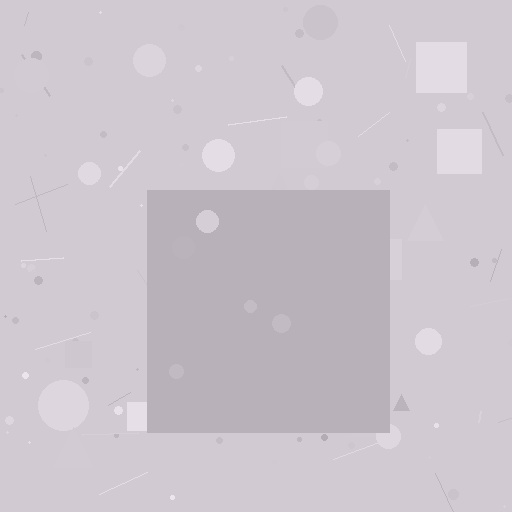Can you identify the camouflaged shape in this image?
The camouflaged shape is a square.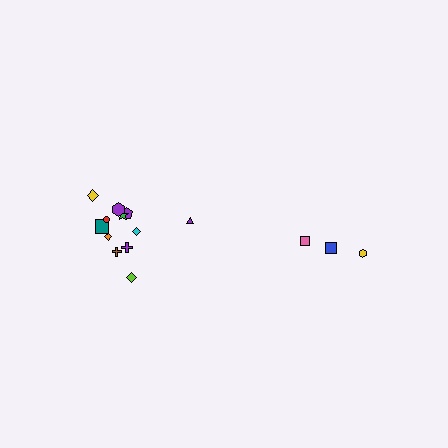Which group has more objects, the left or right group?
The left group.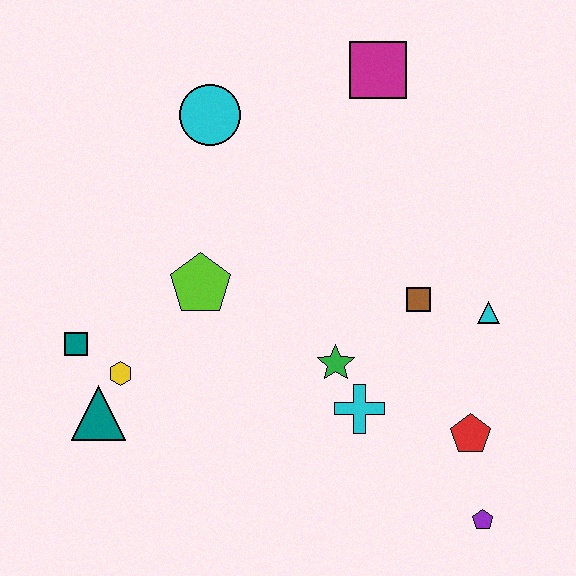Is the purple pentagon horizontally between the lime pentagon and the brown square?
No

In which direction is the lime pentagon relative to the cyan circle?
The lime pentagon is below the cyan circle.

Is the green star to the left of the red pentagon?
Yes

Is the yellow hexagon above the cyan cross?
Yes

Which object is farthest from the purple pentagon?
The cyan circle is farthest from the purple pentagon.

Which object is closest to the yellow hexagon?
The teal triangle is closest to the yellow hexagon.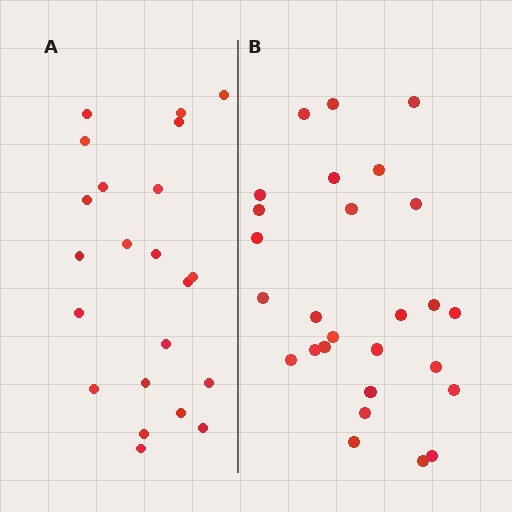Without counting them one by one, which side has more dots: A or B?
Region B (the right region) has more dots.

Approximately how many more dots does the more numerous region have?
Region B has about 5 more dots than region A.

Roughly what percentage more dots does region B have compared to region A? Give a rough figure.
About 25% more.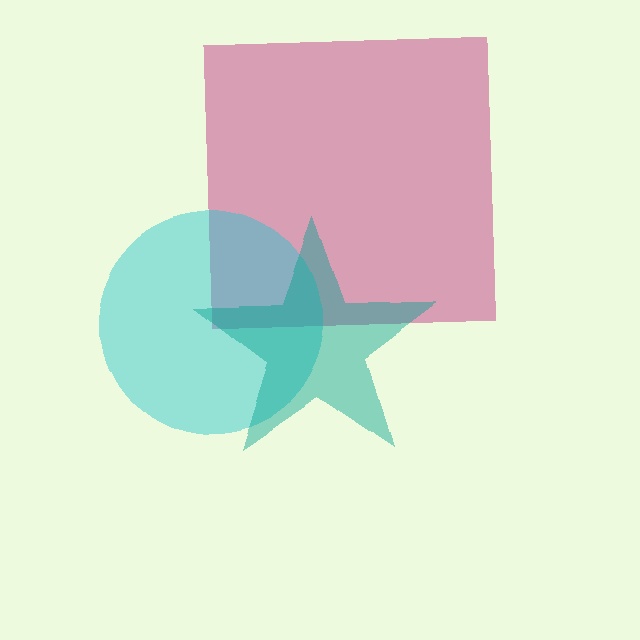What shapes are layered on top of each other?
The layered shapes are: a magenta square, a cyan circle, a teal star.